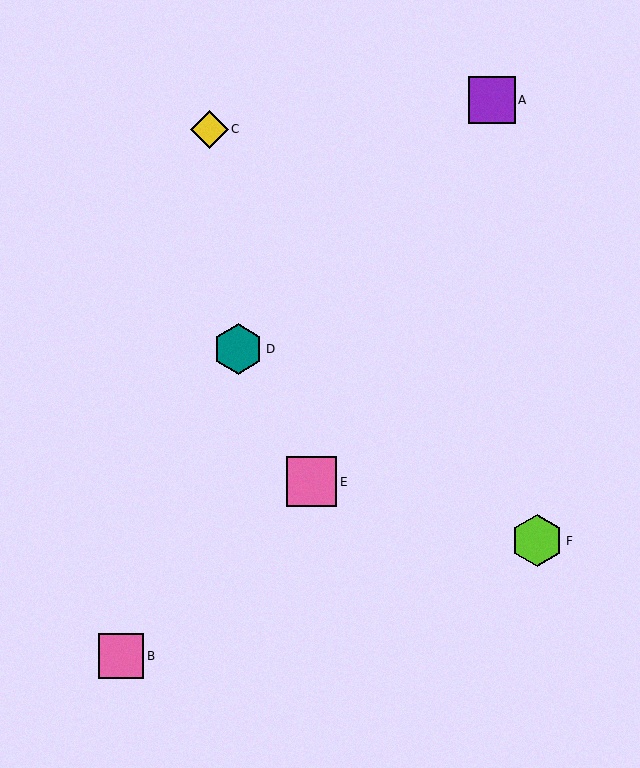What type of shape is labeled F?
Shape F is a lime hexagon.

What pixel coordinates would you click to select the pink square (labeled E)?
Click at (312, 482) to select the pink square E.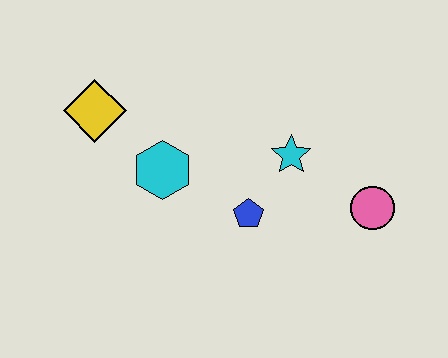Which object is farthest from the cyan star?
The yellow diamond is farthest from the cyan star.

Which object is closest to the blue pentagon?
The cyan star is closest to the blue pentagon.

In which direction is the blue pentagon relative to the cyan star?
The blue pentagon is below the cyan star.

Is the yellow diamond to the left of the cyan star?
Yes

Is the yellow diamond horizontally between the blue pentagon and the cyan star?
No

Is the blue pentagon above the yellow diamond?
No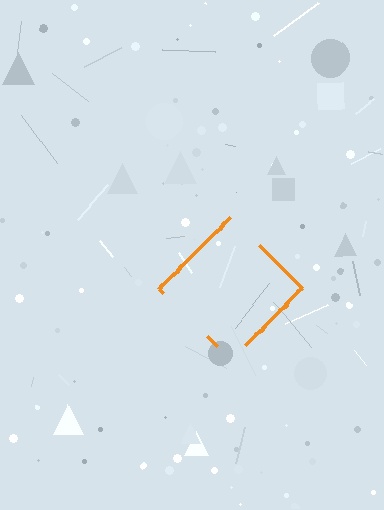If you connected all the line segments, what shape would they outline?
They would outline a diamond.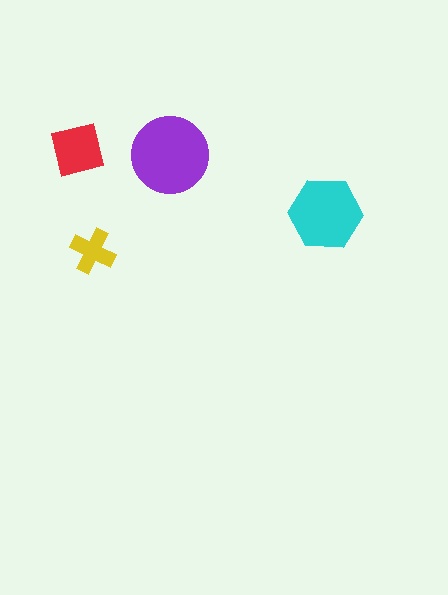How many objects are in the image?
There are 4 objects in the image.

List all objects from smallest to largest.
The yellow cross, the red square, the cyan hexagon, the purple circle.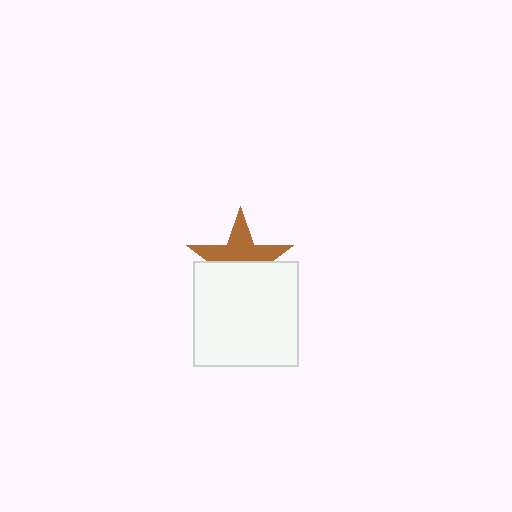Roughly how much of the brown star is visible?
About half of it is visible (roughly 52%).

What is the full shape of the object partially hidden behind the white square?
The partially hidden object is a brown star.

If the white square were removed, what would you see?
You would see the complete brown star.